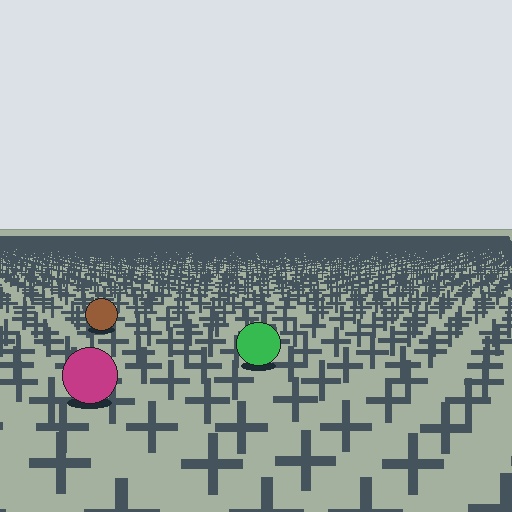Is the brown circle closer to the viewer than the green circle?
No. The green circle is closer — you can tell from the texture gradient: the ground texture is coarser near it.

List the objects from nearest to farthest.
From nearest to farthest: the magenta circle, the green circle, the brown circle.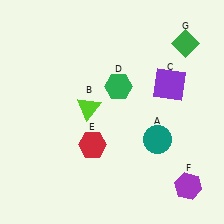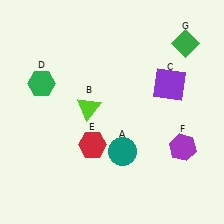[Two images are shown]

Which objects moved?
The objects that moved are: the teal circle (A), the green hexagon (D), the purple hexagon (F).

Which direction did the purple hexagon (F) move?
The purple hexagon (F) moved up.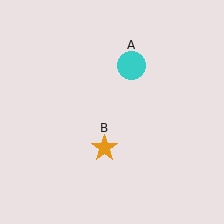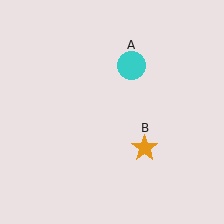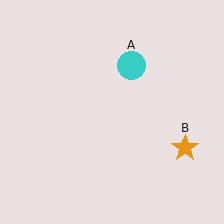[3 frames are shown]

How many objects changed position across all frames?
1 object changed position: orange star (object B).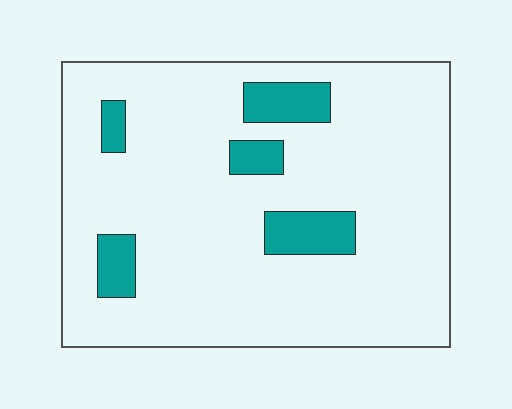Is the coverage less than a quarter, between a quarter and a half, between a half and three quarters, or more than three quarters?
Less than a quarter.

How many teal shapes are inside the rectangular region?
5.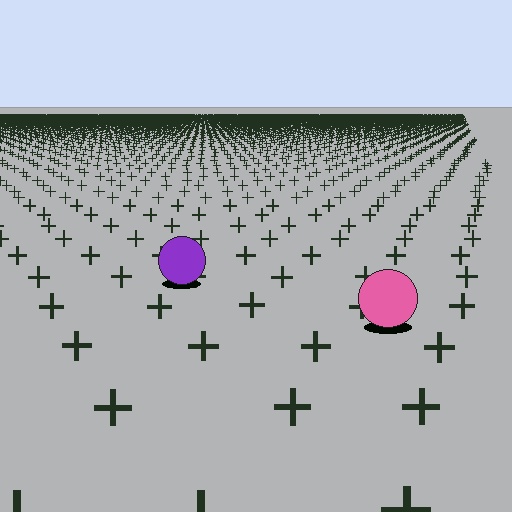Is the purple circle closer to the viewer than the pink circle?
No. The pink circle is closer — you can tell from the texture gradient: the ground texture is coarser near it.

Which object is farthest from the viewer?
The purple circle is farthest from the viewer. It appears smaller and the ground texture around it is denser.